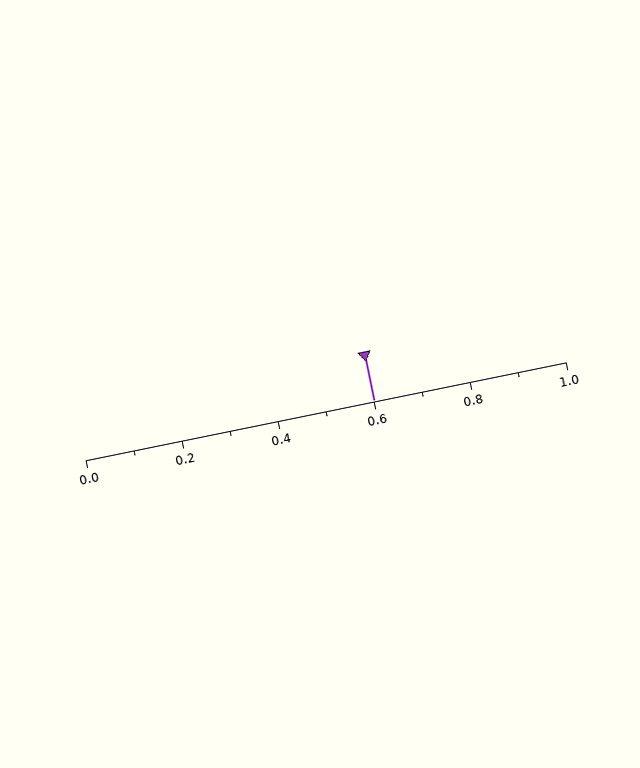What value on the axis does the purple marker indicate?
The marker indicates approximately 0.6.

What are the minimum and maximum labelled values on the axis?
The axis runs from 0.0 to 1.0.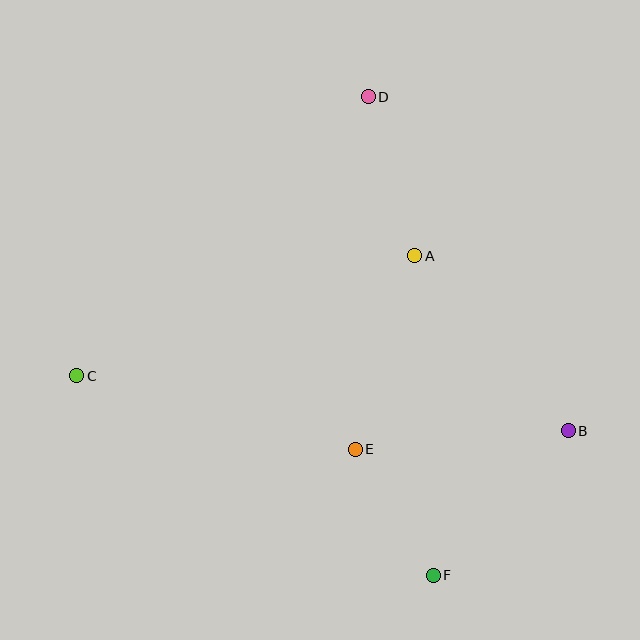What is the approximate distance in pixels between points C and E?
The distance between C and E is approximately 288 pixels.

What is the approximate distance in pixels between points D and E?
The distance between D and E is approximately 353 pixels.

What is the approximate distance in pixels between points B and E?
The distance between B and E is approximately 214 pixels.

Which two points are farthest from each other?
Points B and C are farthest from each other.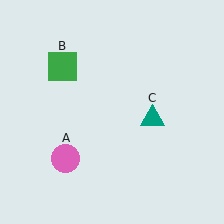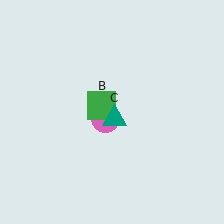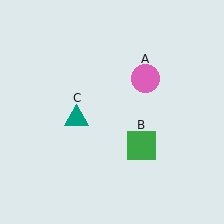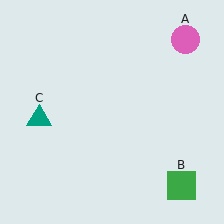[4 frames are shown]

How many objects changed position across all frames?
3 objects changed position: pink circle (object A), green square (object B), teal triangle (object C).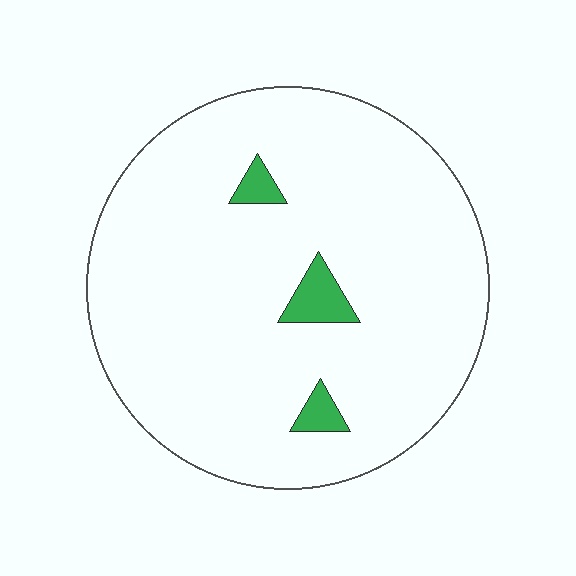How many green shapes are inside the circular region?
3.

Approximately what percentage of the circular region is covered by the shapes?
Approximately 5%.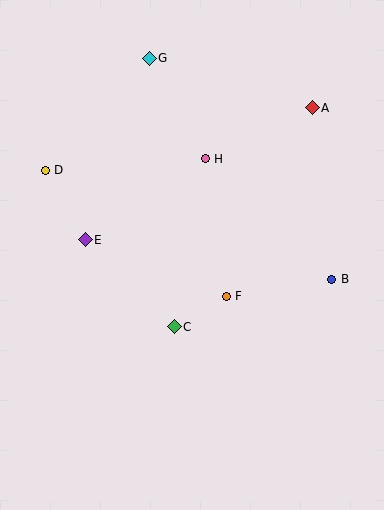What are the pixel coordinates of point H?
Point H is at (205, 159).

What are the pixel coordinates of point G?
Point G is at (149, 58).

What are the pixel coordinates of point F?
Point F is at (226, 296).